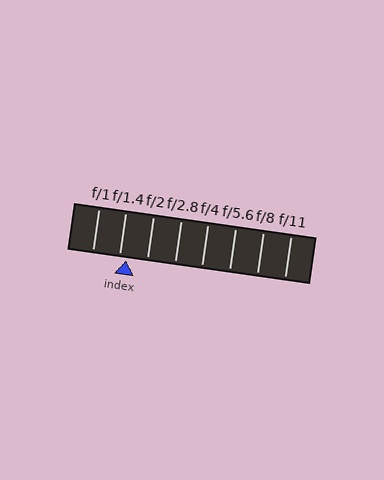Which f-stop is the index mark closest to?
The index mark is closest to f/1.4.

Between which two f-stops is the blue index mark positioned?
The index mark is between f/1.4 and f/2.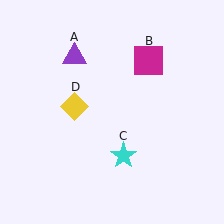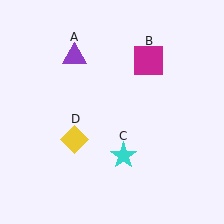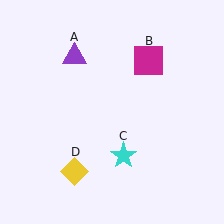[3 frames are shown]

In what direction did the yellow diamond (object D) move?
The yellow diamond (object D) moved down.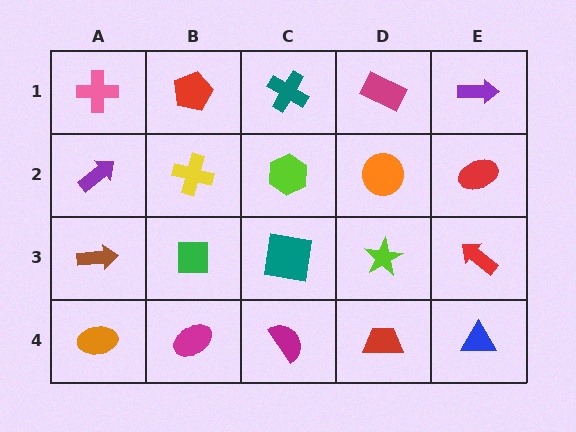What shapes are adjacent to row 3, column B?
A yellow cross (row 2, column B), a magenta ellipse (row 4, column B), a brown arrow (row 3, column A), a teal square (row 3, column C).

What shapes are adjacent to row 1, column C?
A lime hexagon (row 2, column C), a red pentagon (row 1, column B), a magenta rectangle (row 1, column D).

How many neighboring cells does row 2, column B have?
4.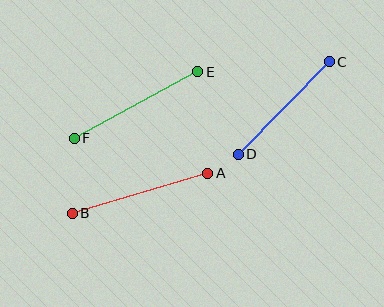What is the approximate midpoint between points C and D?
The midpoint is at approximately (284, 108) pixels.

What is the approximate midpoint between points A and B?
The midpoint is at approximately (140, 193) pixels.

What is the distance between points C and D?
The distance is approximately 130 pixels.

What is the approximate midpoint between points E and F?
The midpoint is at approximately (136, 105) pixels.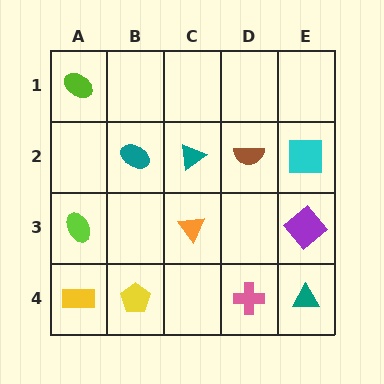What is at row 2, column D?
A brown semicircle.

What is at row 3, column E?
A purple diamond.